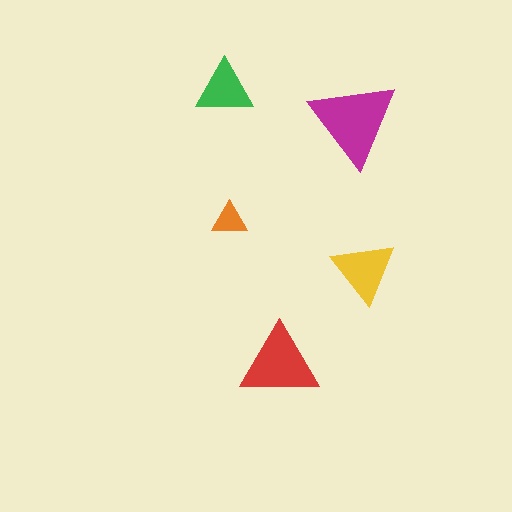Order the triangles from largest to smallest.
the magenta one, the red one, the yellow one, the green one, the orange one.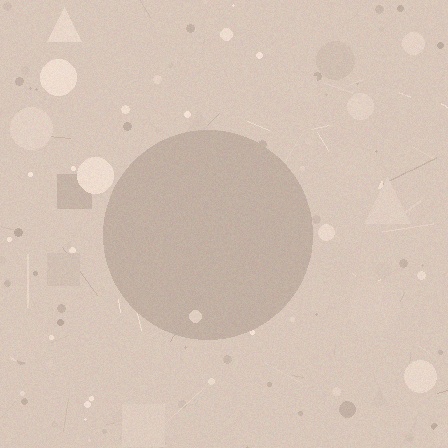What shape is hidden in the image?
A circle is hidden in the image.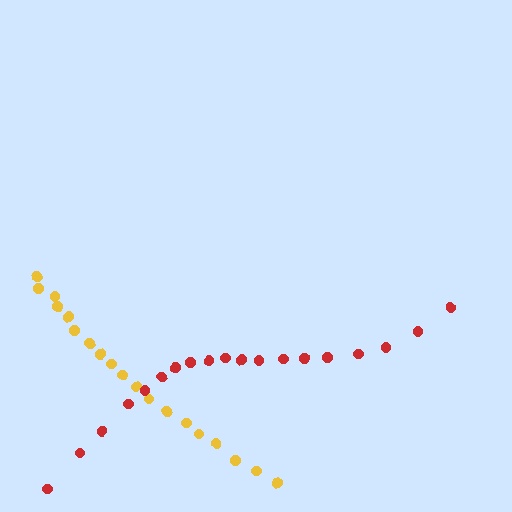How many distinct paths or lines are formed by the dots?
There are 2 distinct paths.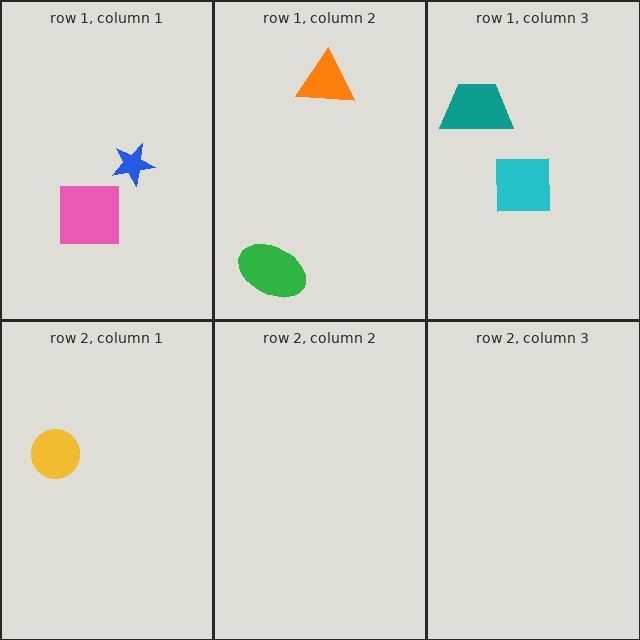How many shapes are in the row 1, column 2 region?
2.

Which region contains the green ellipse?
The row 1, column 2 region.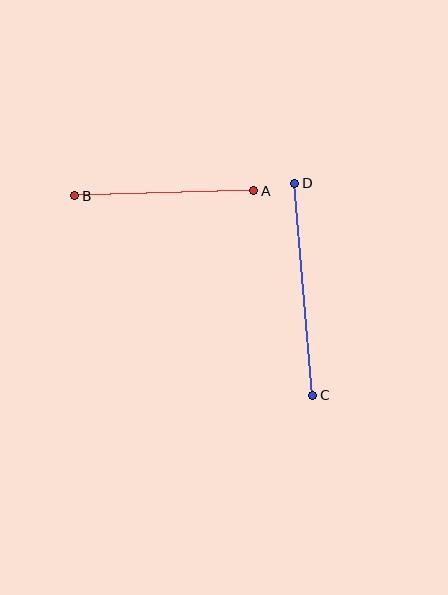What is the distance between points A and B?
The distance is approximately 179 pixels.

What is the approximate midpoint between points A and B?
The midpoint is at approximately (164, 193) pixels.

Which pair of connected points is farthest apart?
Points C and D are farthest apart.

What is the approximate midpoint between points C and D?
The midpoint is at approximately (304, 289) pixels.